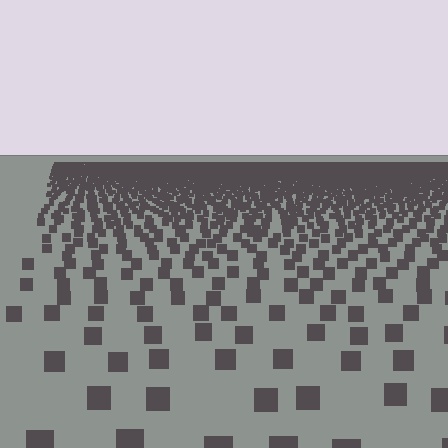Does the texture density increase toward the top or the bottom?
Density increases toward the top.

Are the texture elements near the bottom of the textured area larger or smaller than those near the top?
Larger. Near the bottom, elements are closer to the viewer and appear at a bigger on-screen size.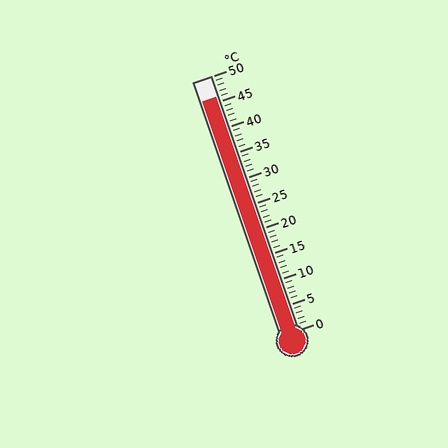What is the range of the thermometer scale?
The thermometer scale ranges from 0°C to 50°C.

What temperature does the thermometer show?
The thermometer shows approximately 46°C.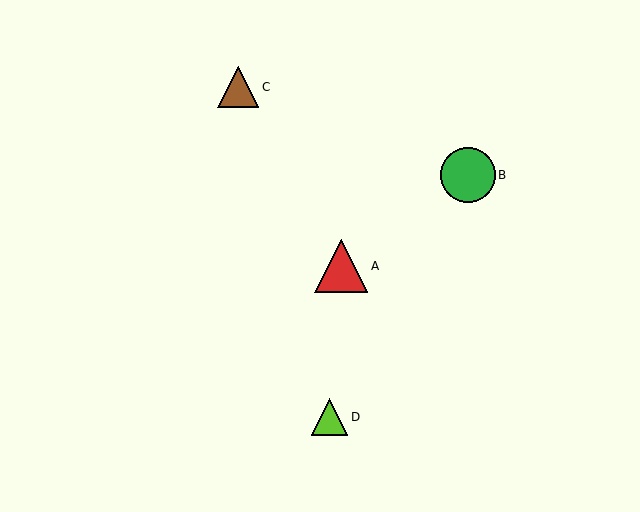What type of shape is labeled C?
Shape C is a brown triangle.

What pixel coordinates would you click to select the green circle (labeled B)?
Click at (468, 175) to select the green circle B.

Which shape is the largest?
The green circle (labeled B) is the largest.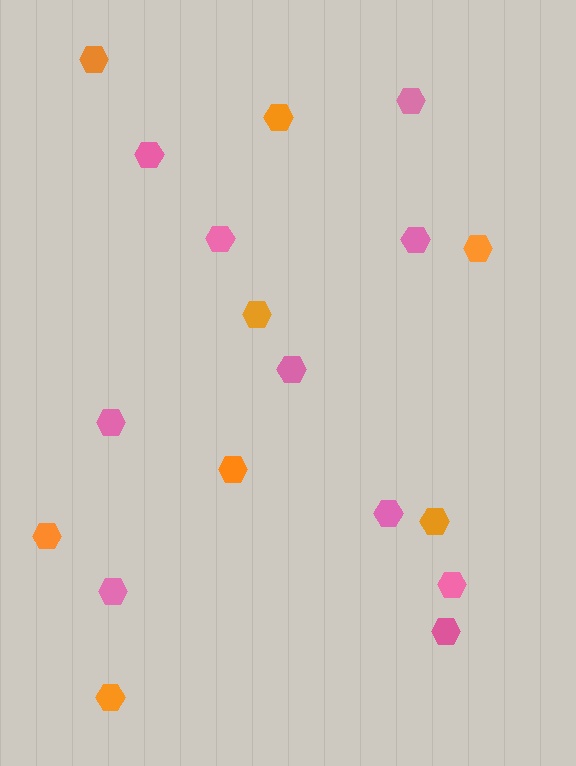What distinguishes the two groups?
There are 2 groups: one group of orange hexagons (8) and one group of pink hexagons (10).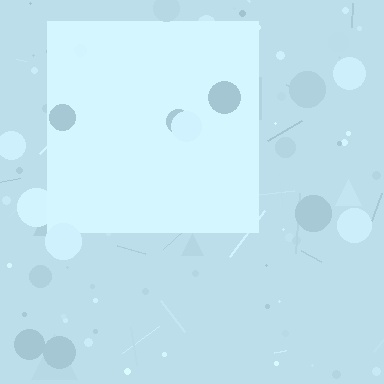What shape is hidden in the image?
A square is hidden in the image.